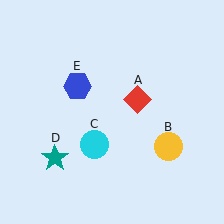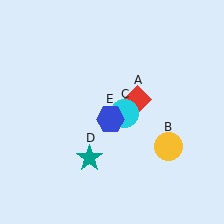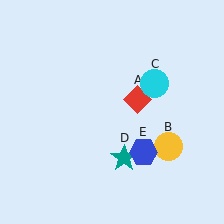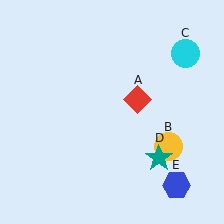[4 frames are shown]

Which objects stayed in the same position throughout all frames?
Red diamond (object A) and yellow circle (object B) remained stationary.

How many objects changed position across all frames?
3 objects changed position: cyan circle (object C), teal star (object D), blue hexagon (object E).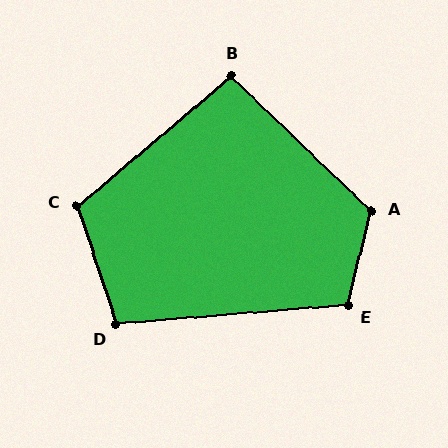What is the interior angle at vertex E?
Approximately 109 degrees (obtuse).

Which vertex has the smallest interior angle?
B, at approximately 96 degrees.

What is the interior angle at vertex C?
Approximately 112 degrees (obtuse).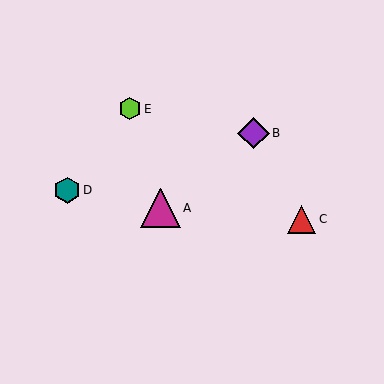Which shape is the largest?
The magenta triangle (labeled A) is the largest.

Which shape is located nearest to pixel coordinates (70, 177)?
The teal hexagon (labeled D) at (67, 190) is nearest to that location.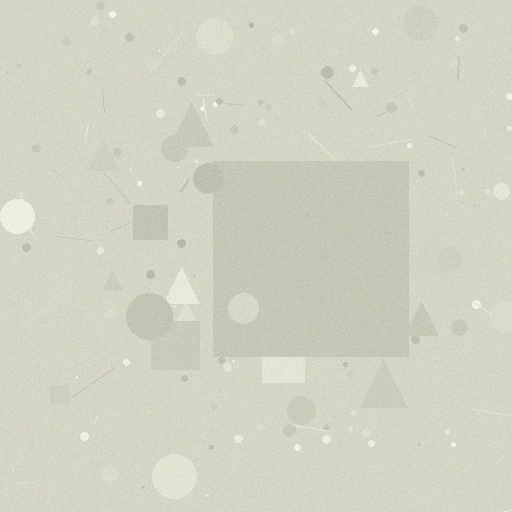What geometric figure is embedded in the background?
A square is embedded in the background.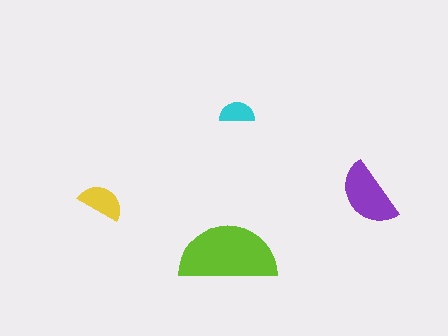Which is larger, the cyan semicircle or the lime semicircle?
The lime one.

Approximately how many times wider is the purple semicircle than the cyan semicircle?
About 2 times wider.